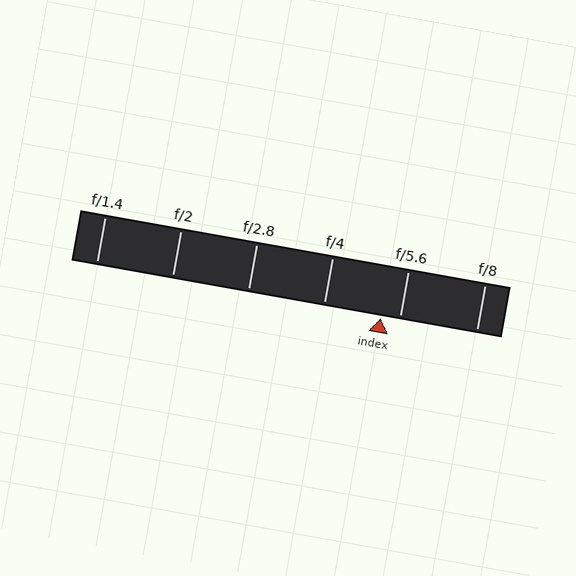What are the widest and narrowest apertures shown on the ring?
The widest aperture shown is f/1.4 and the narrowest is f/8.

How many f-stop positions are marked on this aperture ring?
There are 6 f-stop positions marked.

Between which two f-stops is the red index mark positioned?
The index mark is between f/4 and f/5.6.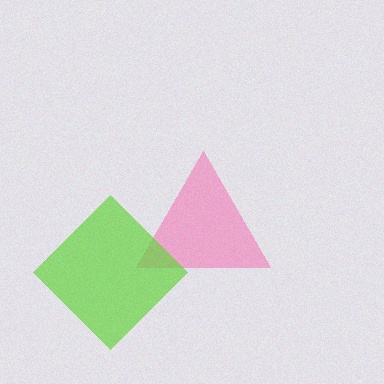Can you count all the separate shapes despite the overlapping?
Yes, there are 2 separate shapes.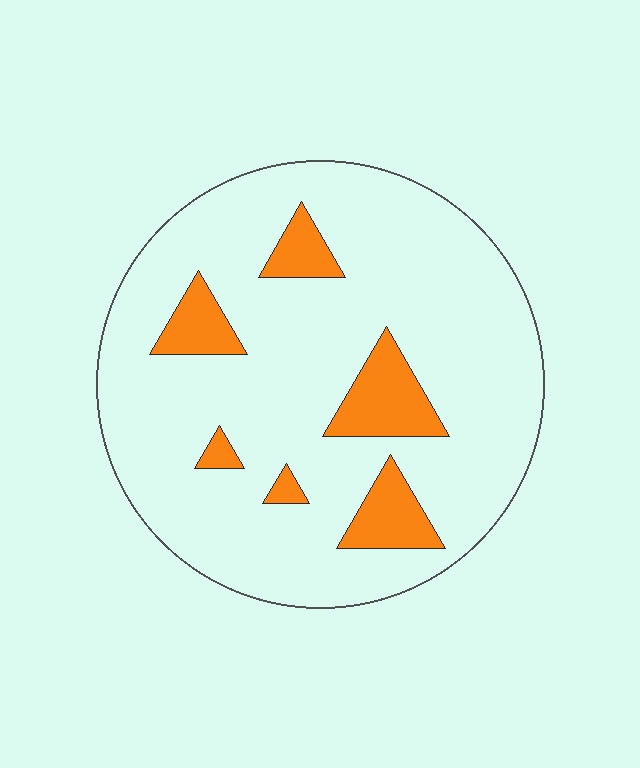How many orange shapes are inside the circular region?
6.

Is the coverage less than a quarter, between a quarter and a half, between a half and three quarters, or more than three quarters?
Less than a quarter.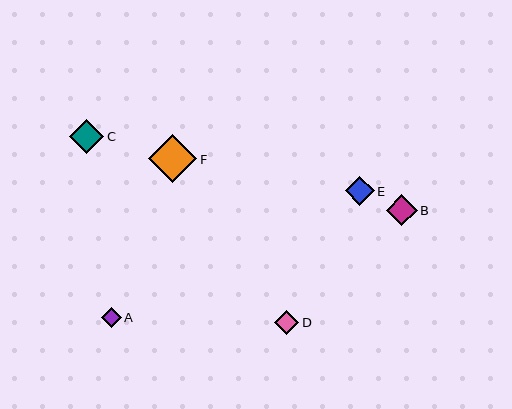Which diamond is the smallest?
Diamond A is the smallest with a size of approximately 20 pixels.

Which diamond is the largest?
Diamond F is the largest with a size of approximately 48 pixels.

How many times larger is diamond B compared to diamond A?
Diamond B is approximately 1.6 times the size of diamond A.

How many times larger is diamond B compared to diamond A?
Diamond B is approximately 1.6 times the size of diamond A.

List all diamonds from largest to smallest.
From largest to smallest: F, C, B, E, D, A.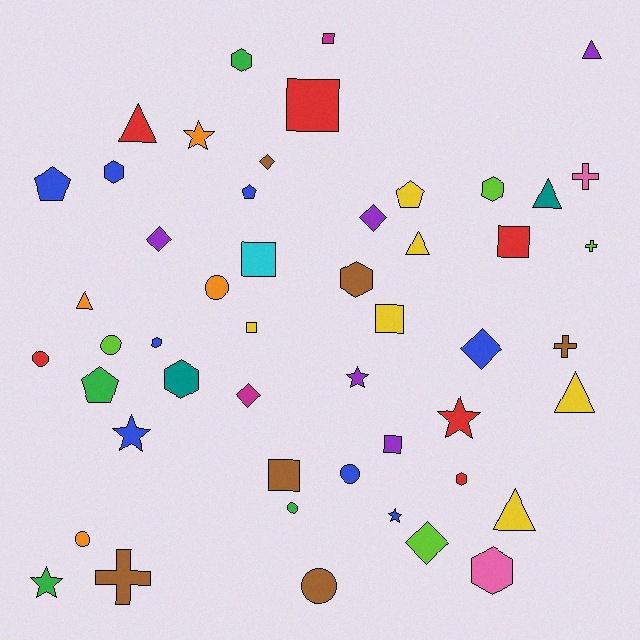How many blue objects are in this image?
There are 8 blue objects.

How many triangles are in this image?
There are 7 triangles.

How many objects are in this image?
There are 50 objects.